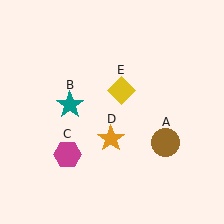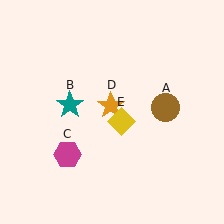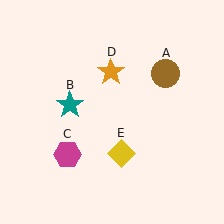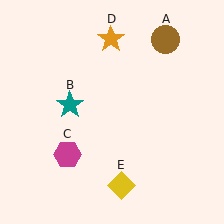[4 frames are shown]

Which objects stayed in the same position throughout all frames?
Teal star (object B) and magenta hexagon (object C) remained stationary.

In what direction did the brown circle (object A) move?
The brown circle (object A) moved up.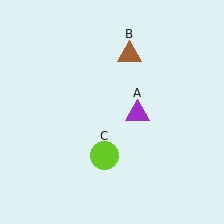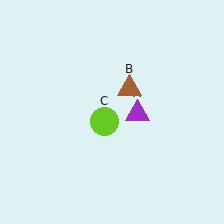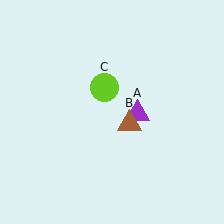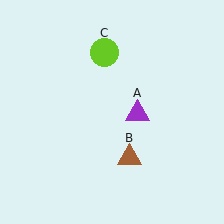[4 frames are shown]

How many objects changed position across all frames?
2 objects changed position: brown triangle (object B), lime circle (object C).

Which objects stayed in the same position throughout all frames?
Purple triangle (object A) remained stationary.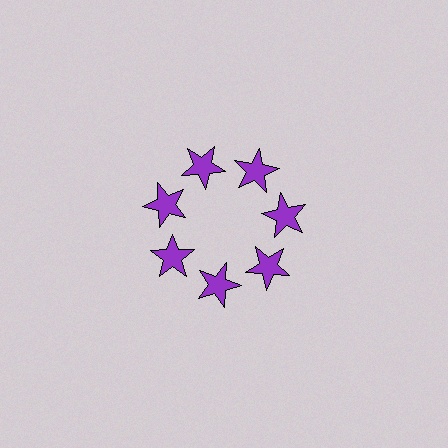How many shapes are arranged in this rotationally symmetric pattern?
There are 7 shapes, arranged in 7 groups of 1.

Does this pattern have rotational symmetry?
Yes, this pattern has 7-fold rotational symmetry. It looks the same after rotating 51 degrees around the center.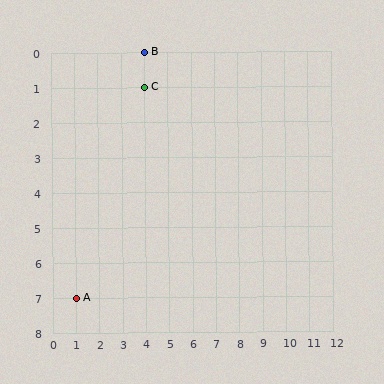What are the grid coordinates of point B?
Point B is at grid coordinates (4, 0).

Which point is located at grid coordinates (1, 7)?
Point A is at (1, 7).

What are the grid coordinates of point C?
Point C is at grid coordinates (4, 1).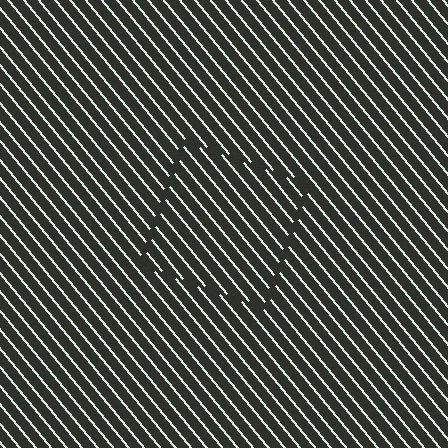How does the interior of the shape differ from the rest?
The interior of the shape contains the same grating, shifted by half a period — the contour is defined by the phase discontinuity where line-ends from the inner and outer gratings abut.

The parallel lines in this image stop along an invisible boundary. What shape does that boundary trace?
An illusory square. The interior of the shape contains the same grating, shifted by half a period — the contour is defined by the phase discontinuity where line-ends from the inner and outer gratings abut.